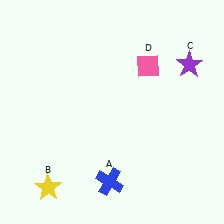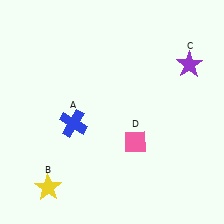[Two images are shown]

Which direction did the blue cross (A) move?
The blue cross (A) moved up.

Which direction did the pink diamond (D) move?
The pink diamond (D) moved down.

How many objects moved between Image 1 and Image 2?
2 objects moved between the two images.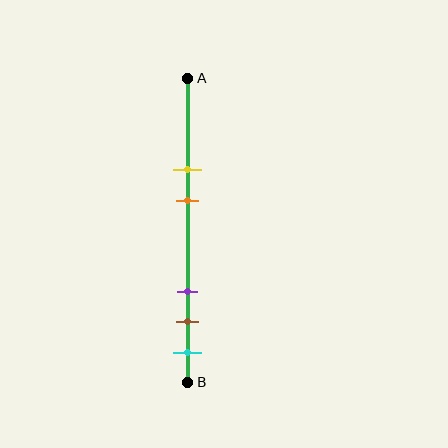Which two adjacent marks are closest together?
The brown and cyan marks are the closest adjacent pair.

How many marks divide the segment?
There are 5 marks dividing the segment.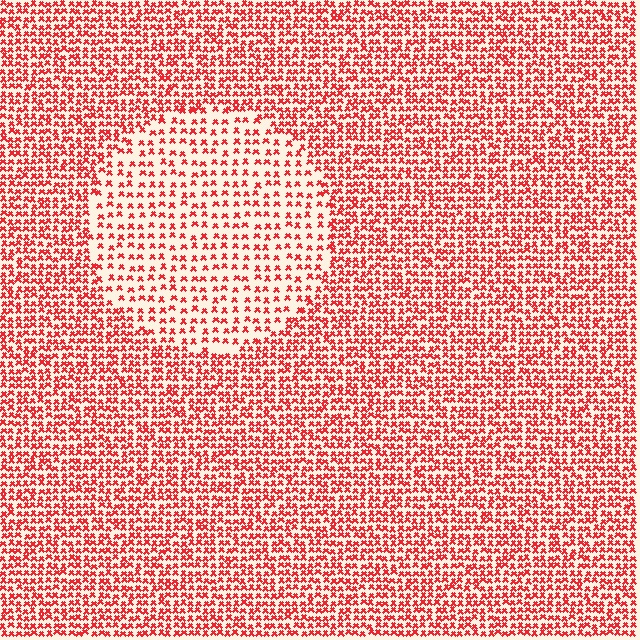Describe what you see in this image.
The image contains small red elements arranged at two different densities. A circle-shaped region is visible where the elements are less densely packed than the surrounding area.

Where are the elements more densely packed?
The elements are more densely packed outside the circle boundary.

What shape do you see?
I see a circle.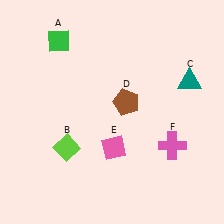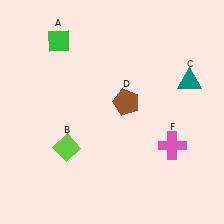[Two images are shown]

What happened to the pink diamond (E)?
The pink diamond (E) was removed in Image 2. It was in the bottom-right area of Image 1.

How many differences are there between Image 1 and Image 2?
There is 1 difference between the two images.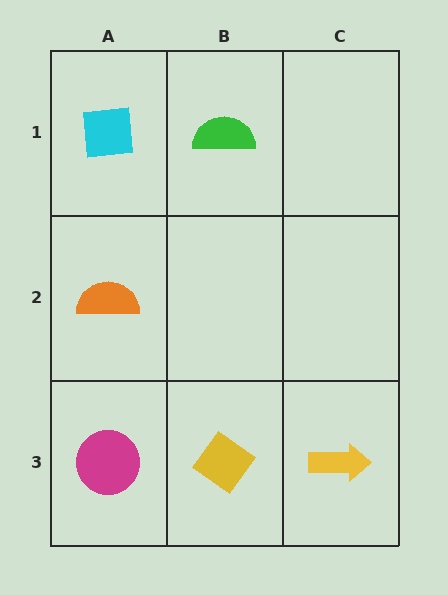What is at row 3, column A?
A magenta circle.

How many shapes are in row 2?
1 shape.